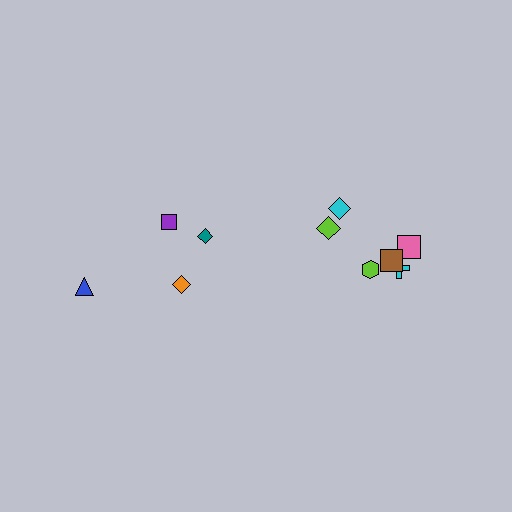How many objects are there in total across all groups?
There are 10 objects.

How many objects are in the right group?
There are 6 objects.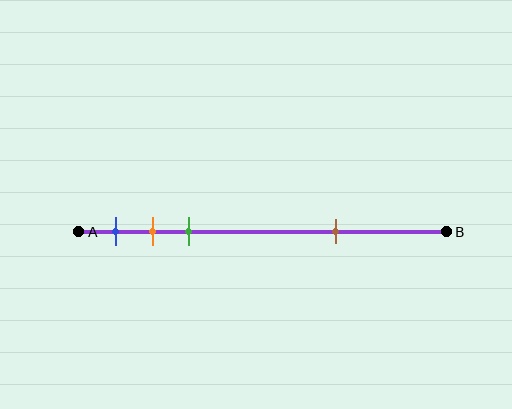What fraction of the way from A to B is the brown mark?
The brown mark is approximately 70% (0.7) of the way from A to B.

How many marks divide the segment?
There are 4 marks dividing the segment.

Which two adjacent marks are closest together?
The orange and green marks are the closest adjacent pair.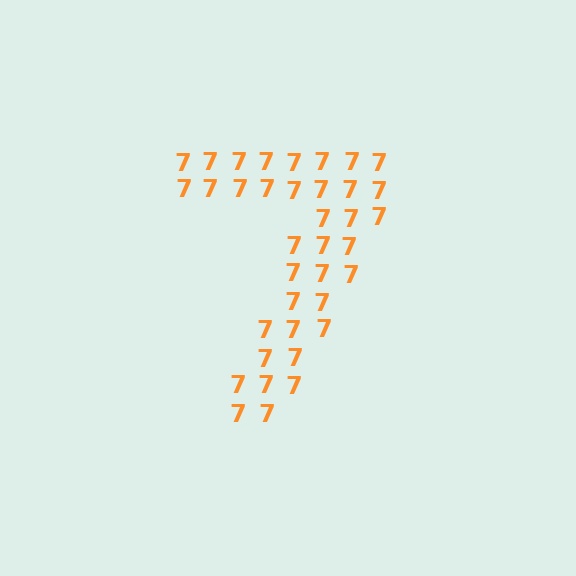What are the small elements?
The small elements are digit 7's.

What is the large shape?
The large shape is the digit 7.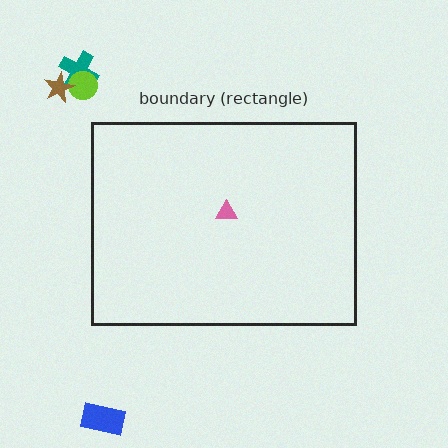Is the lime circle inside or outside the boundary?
Outside.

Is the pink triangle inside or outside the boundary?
Inside.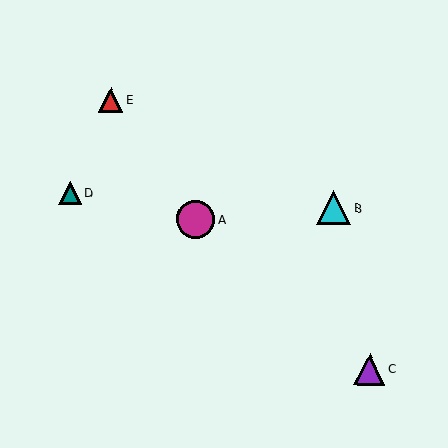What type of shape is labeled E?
Shape E is a red triangle.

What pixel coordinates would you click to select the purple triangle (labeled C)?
Click at (370, 369) to select the purple triangle C.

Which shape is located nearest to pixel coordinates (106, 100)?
The red triangle (labeled E) at (111, 100) is nearest to that location.